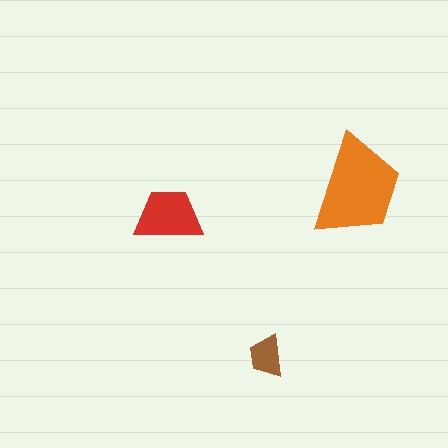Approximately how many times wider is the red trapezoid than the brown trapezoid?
About 1.5 times wider.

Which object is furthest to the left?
The red trapezoid is leftmost.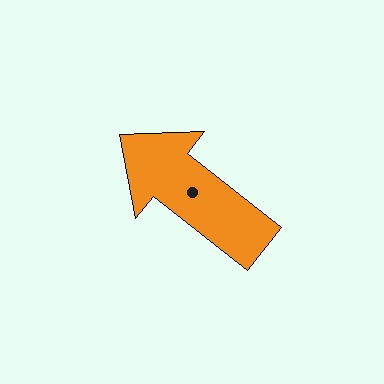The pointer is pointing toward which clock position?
Roughly 10 o'clock.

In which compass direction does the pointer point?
Northwest.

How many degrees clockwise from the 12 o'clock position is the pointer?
Approximately 308 degrees.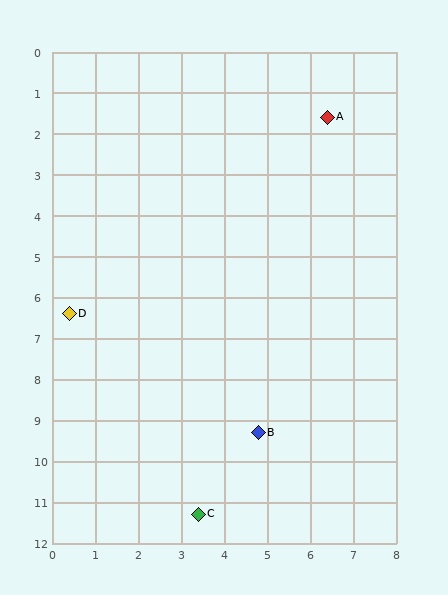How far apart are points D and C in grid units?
Points D and C are about 5.7 grid units apart.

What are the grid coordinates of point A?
Point A is at approximately (6.4, 1.6).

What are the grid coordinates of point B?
Point B is at approximately (4.8, 9.3).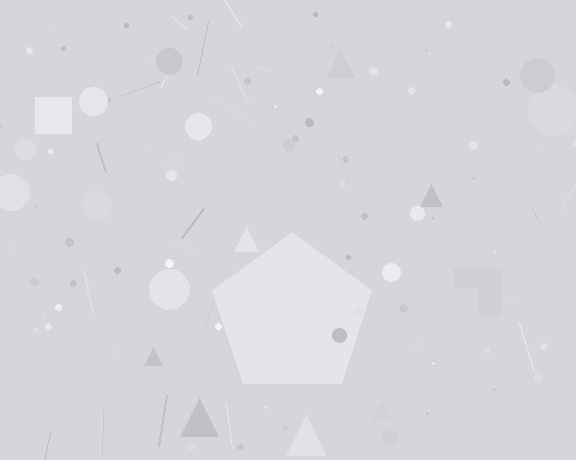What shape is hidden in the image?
A pentagon is hidden in the image.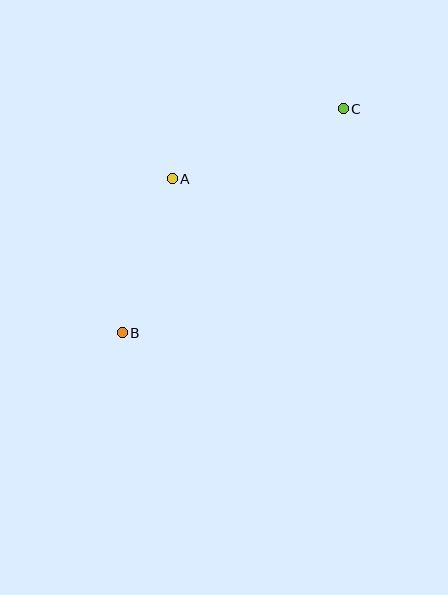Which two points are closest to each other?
Points A and B are closest to each other.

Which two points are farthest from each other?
Points B and C are farthest from each other.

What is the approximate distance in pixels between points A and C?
The distance between A and C is approximately 185 pixels.